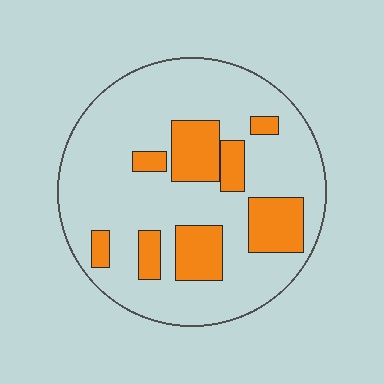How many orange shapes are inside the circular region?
8.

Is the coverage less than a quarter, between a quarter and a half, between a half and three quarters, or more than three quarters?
Less than a quarter.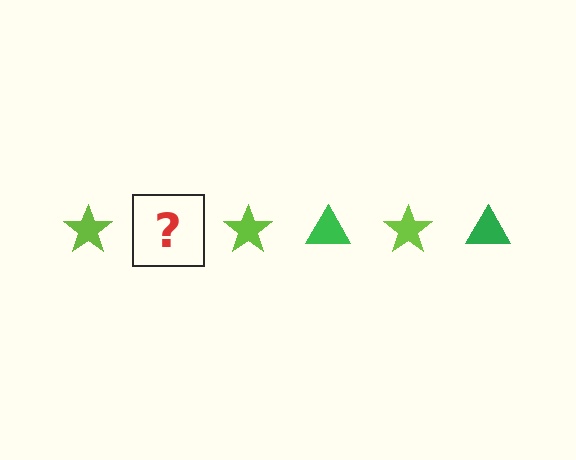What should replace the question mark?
The question mark should be replaced with a green triangle.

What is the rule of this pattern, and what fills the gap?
The rule is that the pattern alternates between lime star and green triangle. The gap should be filled with a green triangle.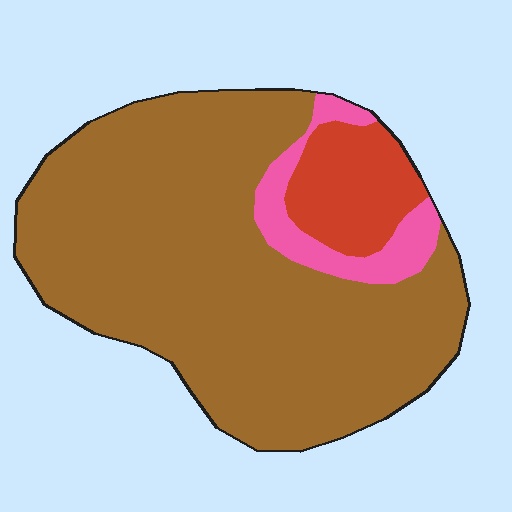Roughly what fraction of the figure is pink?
Pink covers roughly 10% of the figure.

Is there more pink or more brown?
Brown.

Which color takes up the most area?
Brown, at roughly 80%.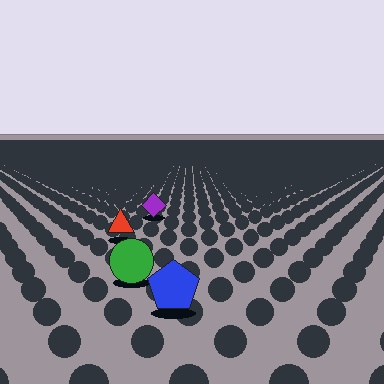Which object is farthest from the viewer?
The purple diamond is farthest from the viewer. It appears smaller and the ground texture around it is denser.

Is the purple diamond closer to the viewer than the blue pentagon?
No. The blue pentagon is closer — you can tell from the texture gradient: the ground texture is coarser near it.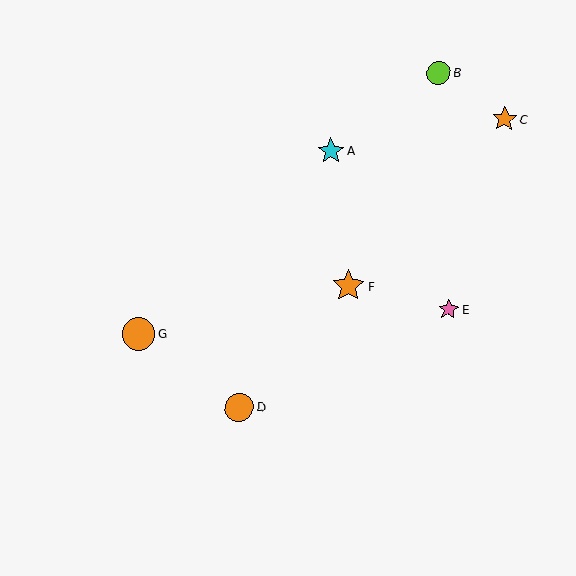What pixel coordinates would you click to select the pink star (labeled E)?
Click at (448, 310) to select the pink star E.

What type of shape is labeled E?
Shape E is a pink star.